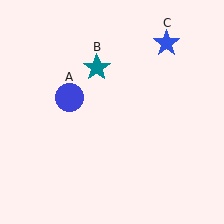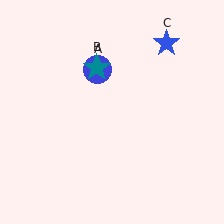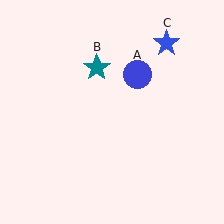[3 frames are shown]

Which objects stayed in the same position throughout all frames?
Teal star (object B) and blue star (object C) remained stationary.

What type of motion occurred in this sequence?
The blue circle (object A) rotated clockwise around the center of the scene.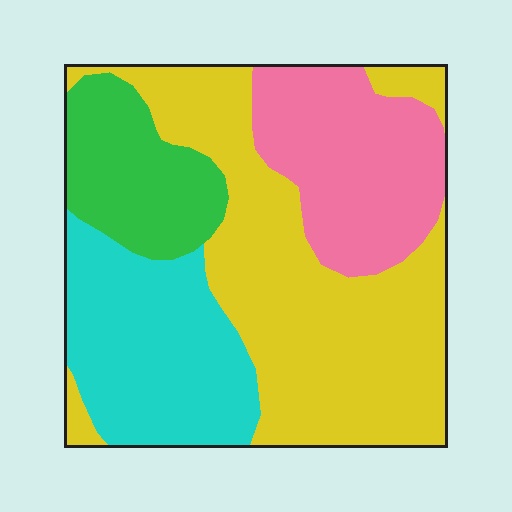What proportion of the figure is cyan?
Cyan covers about 25% of the figure.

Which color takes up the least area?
Green, at roughly 15%.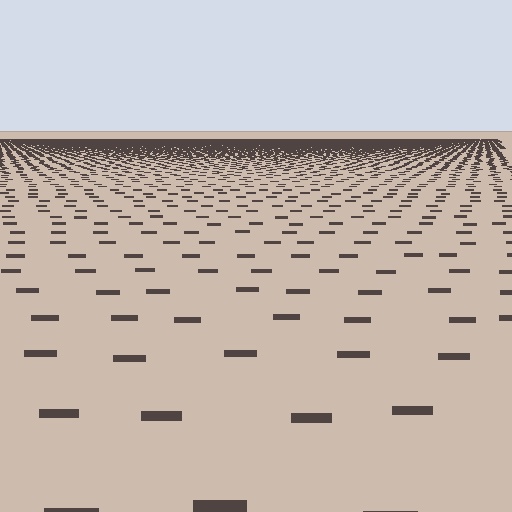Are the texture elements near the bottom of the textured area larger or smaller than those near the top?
Larger. Near the bottom, elements are closer to the viewer and appear at a bigger on-screen size.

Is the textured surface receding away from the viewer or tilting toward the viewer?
The surface is receding away from the viewer. Texture elements get smaller and denser toward the top.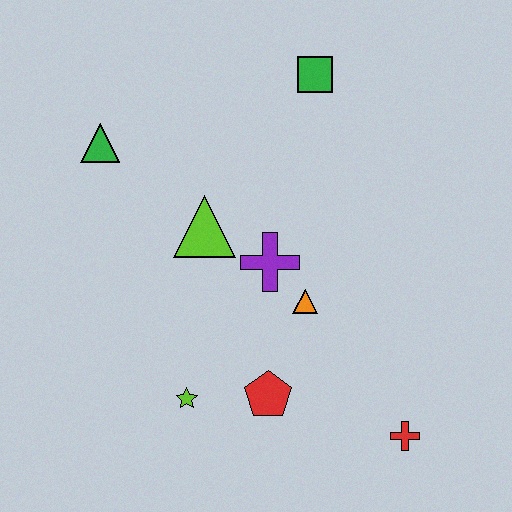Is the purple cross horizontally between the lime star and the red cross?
Yes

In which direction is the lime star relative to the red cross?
The lime star is to the left of the red cross.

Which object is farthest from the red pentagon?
The green square is farthest from the red pentagon.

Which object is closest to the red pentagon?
The lime star is closest to the red pentagon.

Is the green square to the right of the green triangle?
Yes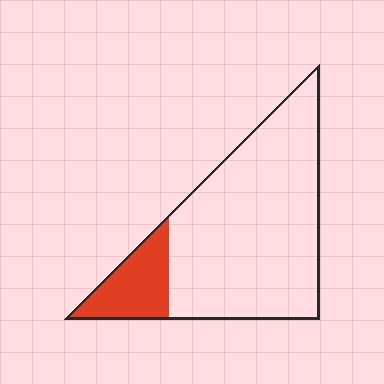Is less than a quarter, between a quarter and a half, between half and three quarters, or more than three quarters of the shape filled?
Less than a quarter.